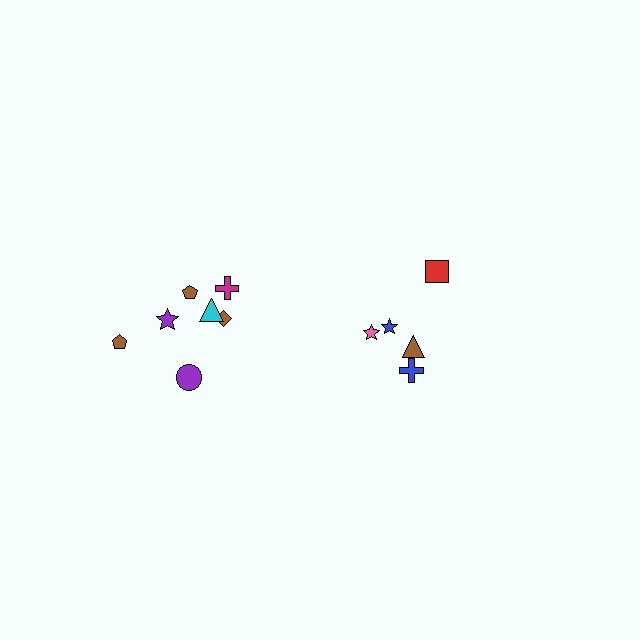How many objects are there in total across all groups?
There are 12 objects.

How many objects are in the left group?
There are 7 objects.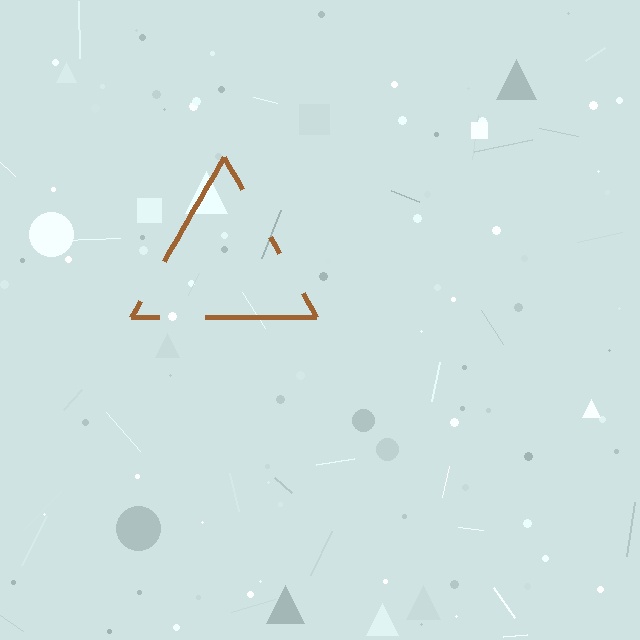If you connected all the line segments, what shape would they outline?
They would outline a triangle.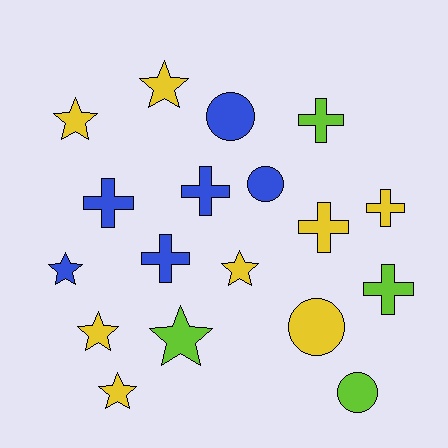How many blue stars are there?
There is 1 blue star.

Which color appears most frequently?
Yellow, with 8 objects.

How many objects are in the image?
There are 18 objects.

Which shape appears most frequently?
Star, with 7 objects.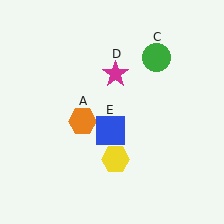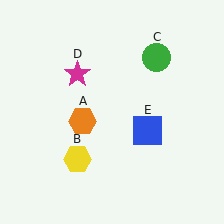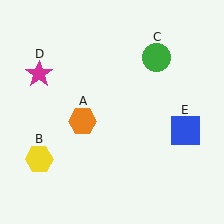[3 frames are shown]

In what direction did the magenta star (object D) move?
The magenta star (object D) moved left.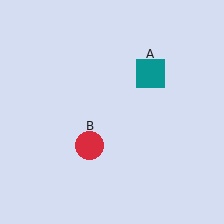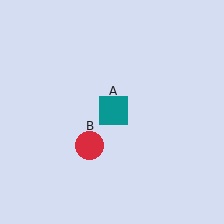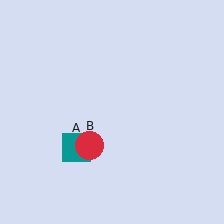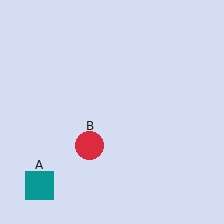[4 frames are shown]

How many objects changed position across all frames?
1 object changed position: teal square (object A).